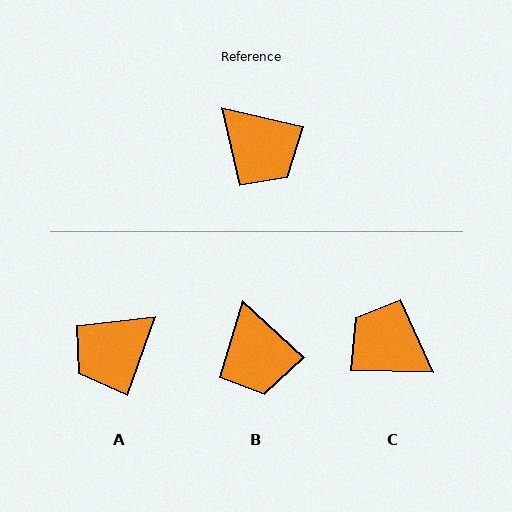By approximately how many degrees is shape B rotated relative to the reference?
Approximately 30 degrees clockwise.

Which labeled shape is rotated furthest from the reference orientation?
C, about 168 degrees away.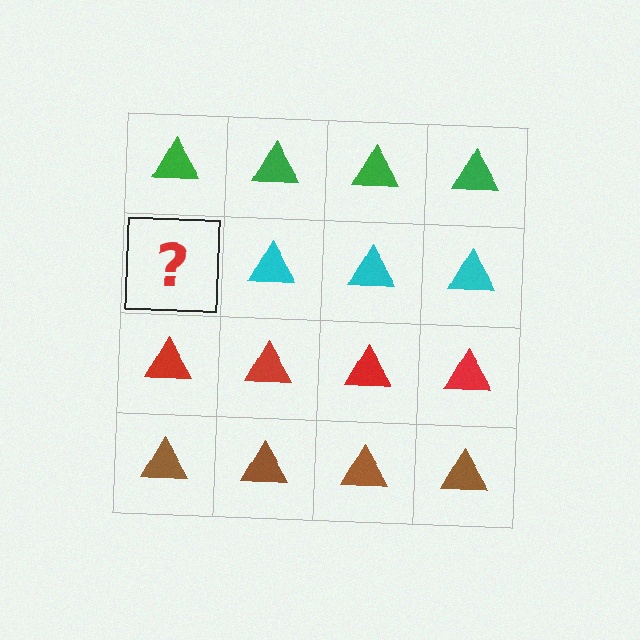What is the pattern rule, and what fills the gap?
The rule is that each row has a consistent color. The gap should be filled with a cyan triangle.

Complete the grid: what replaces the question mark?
The question mark should be replaced with a cyan triangle.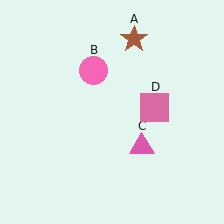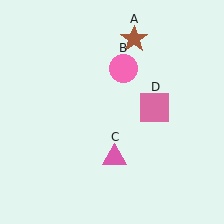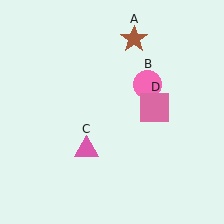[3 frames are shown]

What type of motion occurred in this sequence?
The pink circle (object B), pink triangle (object C) rotated clockwise around the center of the scene.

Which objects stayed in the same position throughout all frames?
Brown star (object A) and pink square (object D) remained stationary.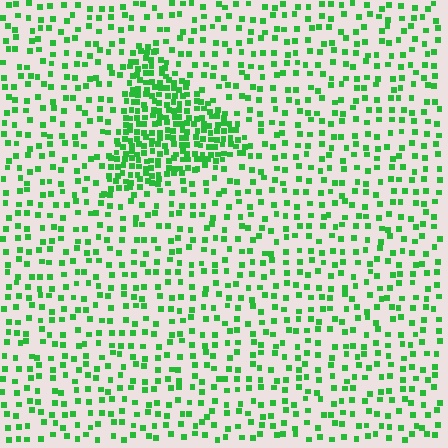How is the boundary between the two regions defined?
The boundary is defined by a change in element density (approximately 2.7x ratio). All elements are the same color, size, and shape.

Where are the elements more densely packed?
The elements are more densely packed inside the triangle boundary.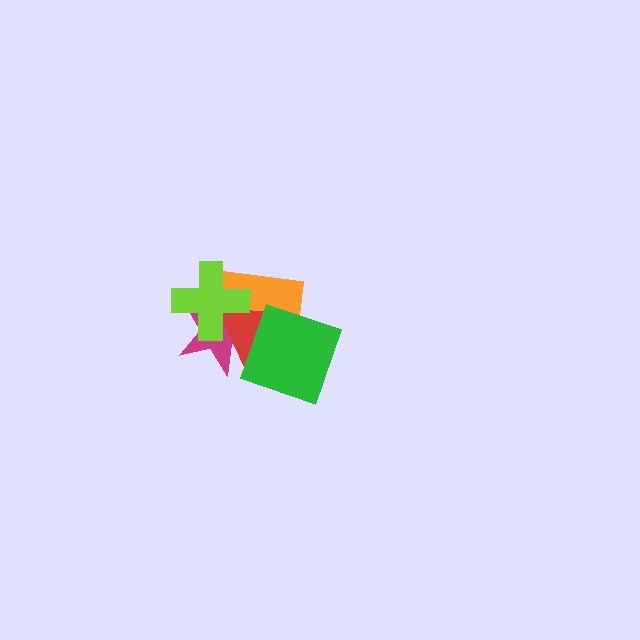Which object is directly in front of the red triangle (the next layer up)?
The lime cross is directly in front of the red triangle.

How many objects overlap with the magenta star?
3 objects overlap with the magenta star.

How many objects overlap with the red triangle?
4 objects overlap with the red triangle.